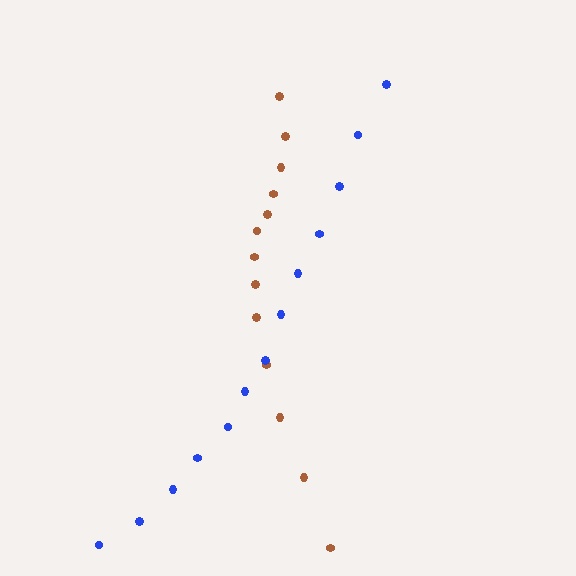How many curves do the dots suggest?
There are 2 distinct paths.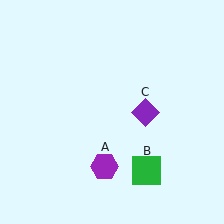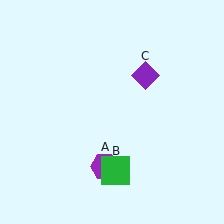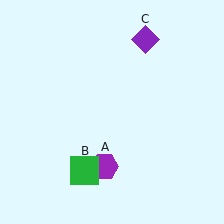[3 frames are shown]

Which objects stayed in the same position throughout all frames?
Purple hexagon (object A) remained stationary.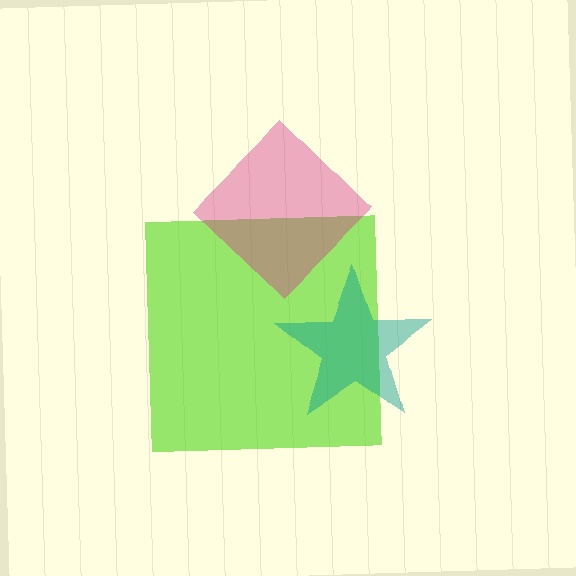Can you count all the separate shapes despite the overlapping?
Yes, there are 3 separate shapes.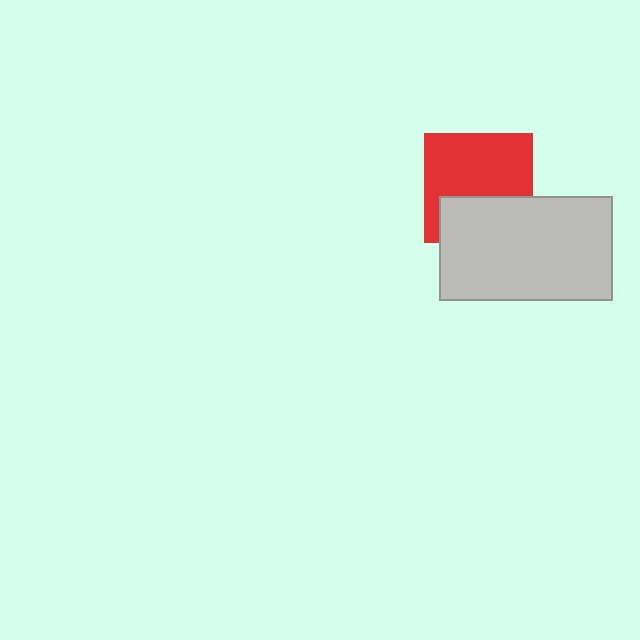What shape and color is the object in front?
The object in front is a light gray rectangle.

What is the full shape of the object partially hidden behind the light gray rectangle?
The partially hidden object is a red square.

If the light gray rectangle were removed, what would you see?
You would see the complete red square.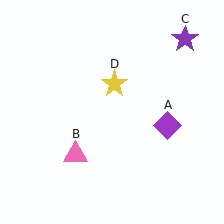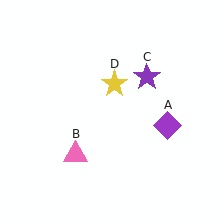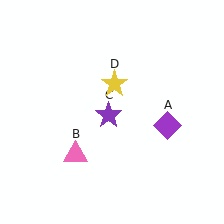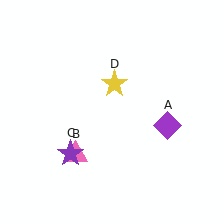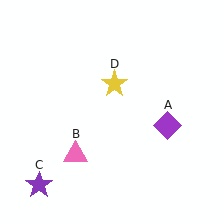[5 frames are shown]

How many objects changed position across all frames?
1 object changed position: purple star (object C).